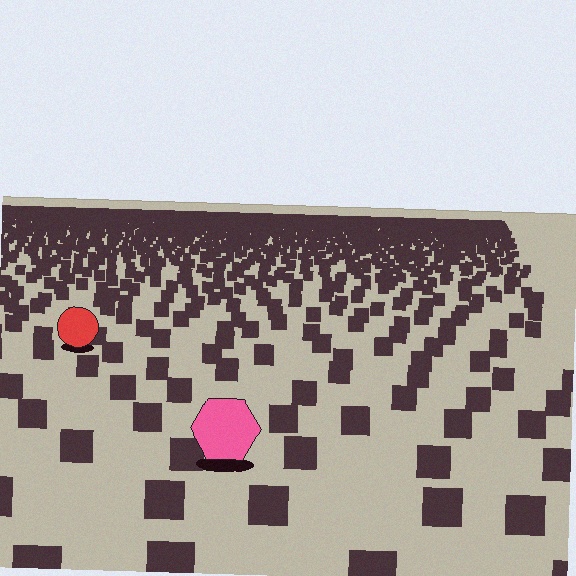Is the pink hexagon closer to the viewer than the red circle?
Yes. The pink hexagon is closer — you can tell from the texture gradient: the ground texture is coarser near it.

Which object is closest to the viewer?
The pink hexagon is closest. The texture marks near it are larger and more spread out.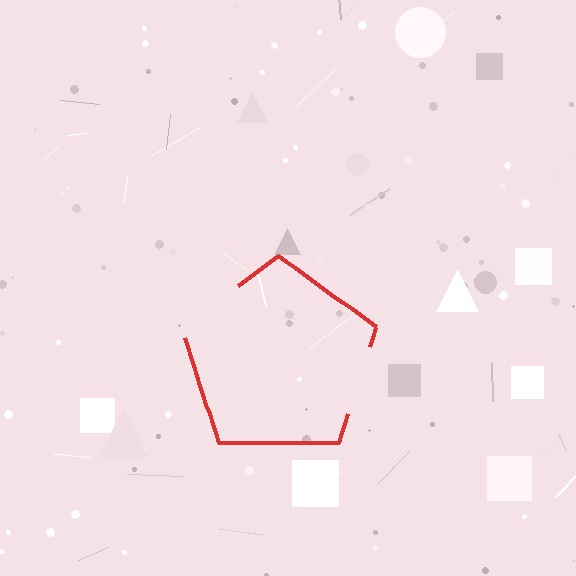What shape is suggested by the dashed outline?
The dashed outline suggests a pentagon.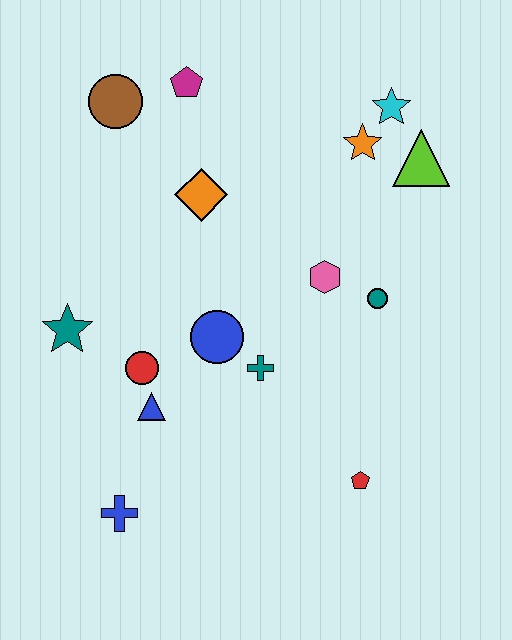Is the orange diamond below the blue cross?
No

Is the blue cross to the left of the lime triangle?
Yes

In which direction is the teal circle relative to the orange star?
The teal circle is below the orange star.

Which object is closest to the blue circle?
The teal cross is closest to the blue circle.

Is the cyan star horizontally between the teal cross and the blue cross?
No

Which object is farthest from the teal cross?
The brown circle is farthest from the teal cross.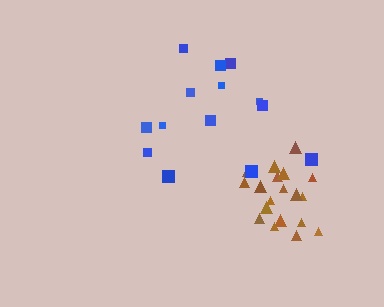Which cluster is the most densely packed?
Brown.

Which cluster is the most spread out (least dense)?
Blue.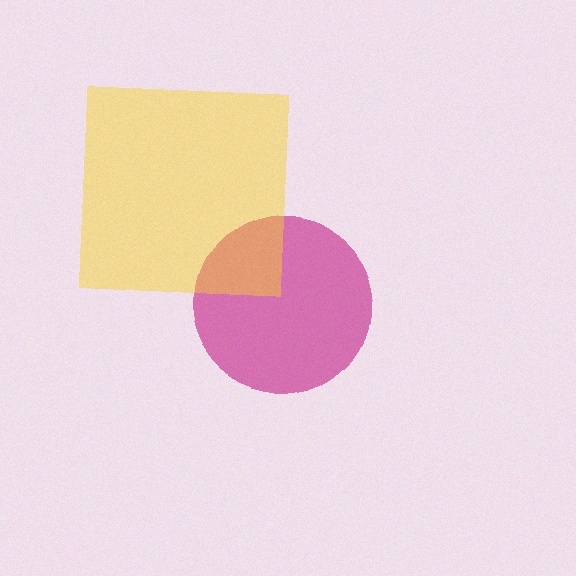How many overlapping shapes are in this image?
There are 2 overlapping shapes in the image.